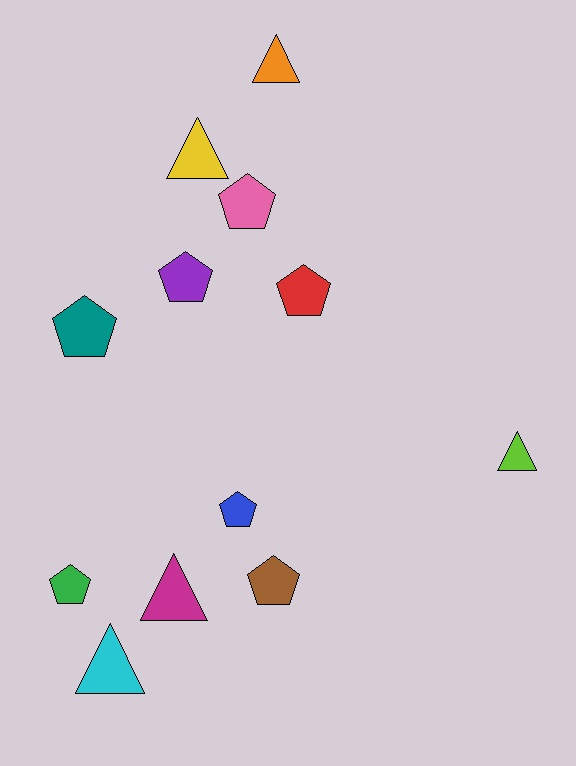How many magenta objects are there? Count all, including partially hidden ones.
There is 1 magenta object.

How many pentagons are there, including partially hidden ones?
There are 7 pentagons.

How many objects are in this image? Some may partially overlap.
There are 12 objects.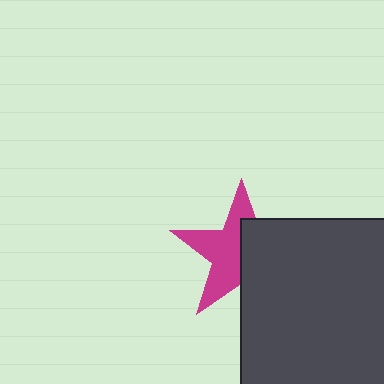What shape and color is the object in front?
The object in front is a dark gray square.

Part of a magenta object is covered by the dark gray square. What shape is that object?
It is a star.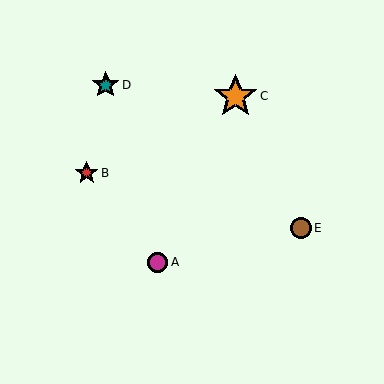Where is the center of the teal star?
The center of the teal star is at (106, 85).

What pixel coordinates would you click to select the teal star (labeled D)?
Click at (106, 85) to select the teal star D.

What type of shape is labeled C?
Shape C is an orange star.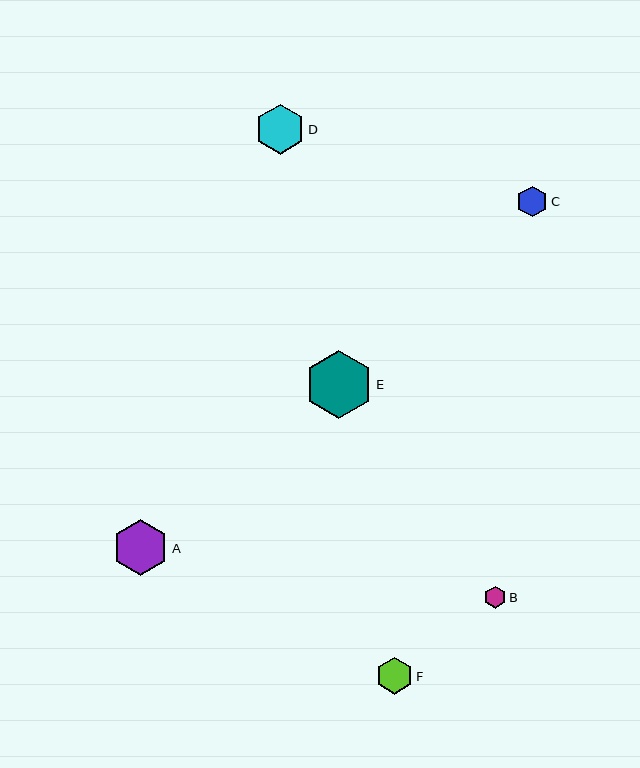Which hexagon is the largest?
Hexagon E is the largest with a size of approximately 68 pixels.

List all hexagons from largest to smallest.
From largest to smallest: E, A, D, F, C, B.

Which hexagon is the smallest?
Hexagon B is the smallest with a size of approximately 22 pixels.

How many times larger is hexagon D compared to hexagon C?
Hexagon D is approximately 1.6 times the size of hexagon C.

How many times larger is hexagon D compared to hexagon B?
Hexagon D is approximately 2.3 times the size of hexagon B.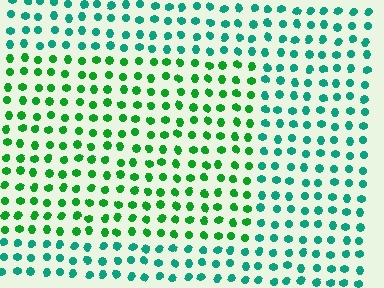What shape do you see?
I see a rectangle.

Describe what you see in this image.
The image is filled with small teal elements in a uniform arrangement. A rectangle-shaped region is visible where the elements are tinted to a slightly different hue, forming a subtle color boundary.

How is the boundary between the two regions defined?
The boundary is defined purely by a slight shift in hue (about 37 degrees). Spacing, size, and orientation are identical on both sides.